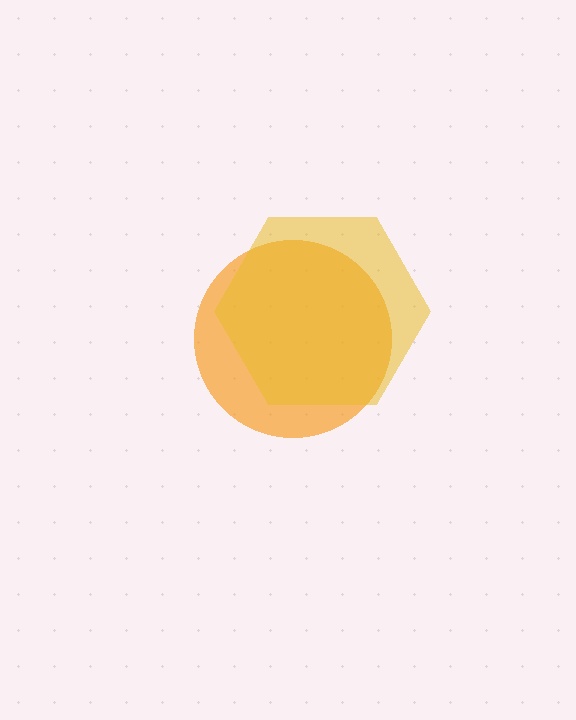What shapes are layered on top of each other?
The layered shapes are: an orange circle, a yellow hexagon.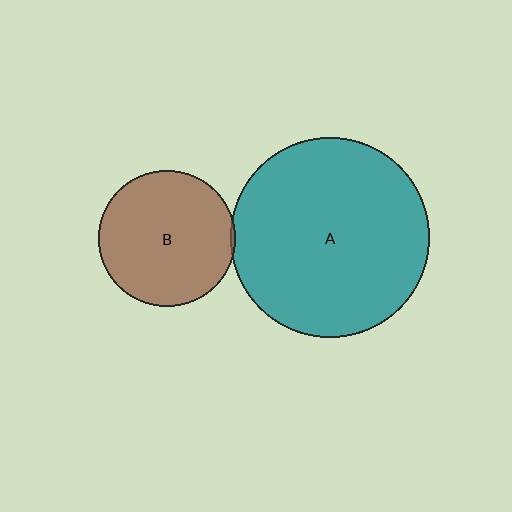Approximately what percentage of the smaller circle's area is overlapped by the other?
Approximately 5%.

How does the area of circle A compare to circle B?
Approximately 2.1 times.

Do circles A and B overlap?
Yes.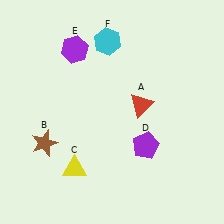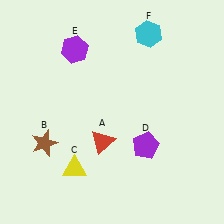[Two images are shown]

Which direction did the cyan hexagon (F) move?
The cyan hexagon (F) moved right.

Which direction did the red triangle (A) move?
The red triangle (A) moved left.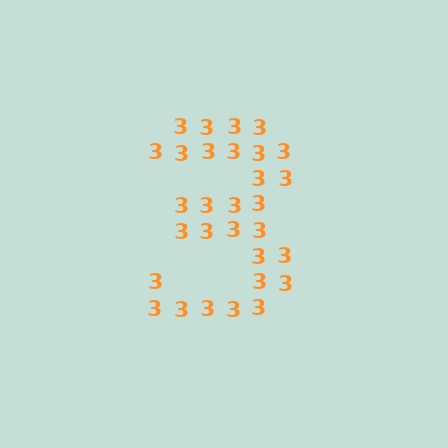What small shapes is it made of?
It is made of small digit 3's.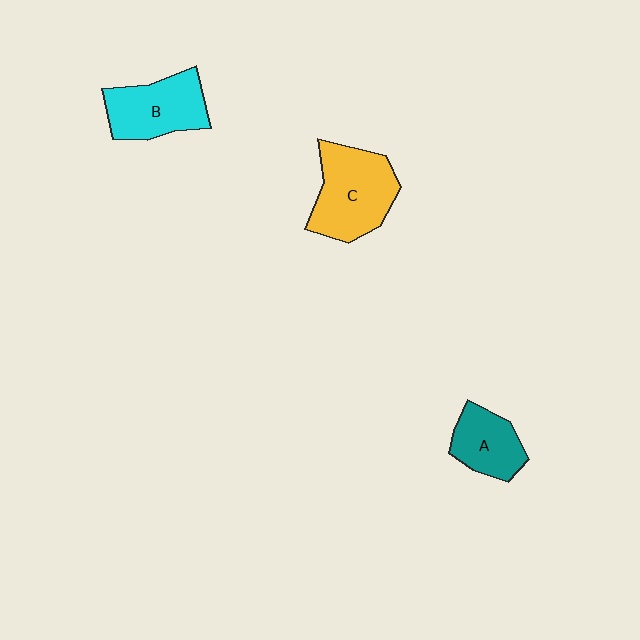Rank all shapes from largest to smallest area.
From largest to smallest: C (yellow), B (cyan), A (teal).